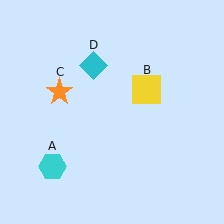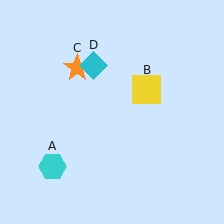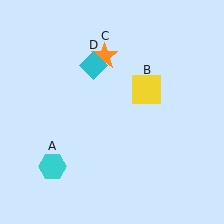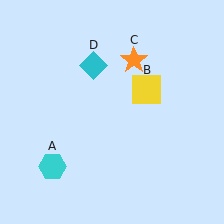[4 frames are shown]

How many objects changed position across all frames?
1 object changed position: orange star (object C).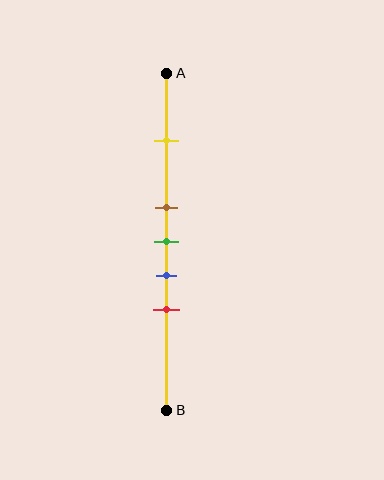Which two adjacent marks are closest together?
The brown and green marks are the closest adjacent pair.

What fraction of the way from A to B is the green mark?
The green mark is approximately 50% (0.5) of the way from A to B.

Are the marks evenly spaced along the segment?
No, the marks are not evenly spaced.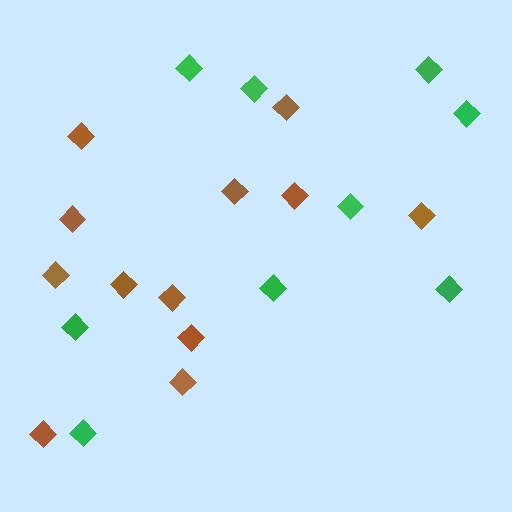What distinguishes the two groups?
There are 2 groups: one group of brown diamonds (12) and one group of green diamonds (9).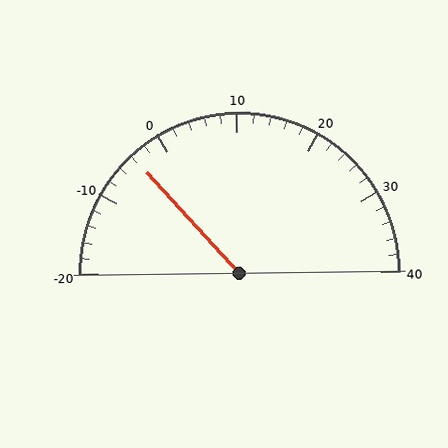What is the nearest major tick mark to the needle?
The nearest major tick mark is 0.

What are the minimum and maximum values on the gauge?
The gauge ranges from -20 to 40.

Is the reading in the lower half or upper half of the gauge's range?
The reading is in the lower half of the range (-20 to 40).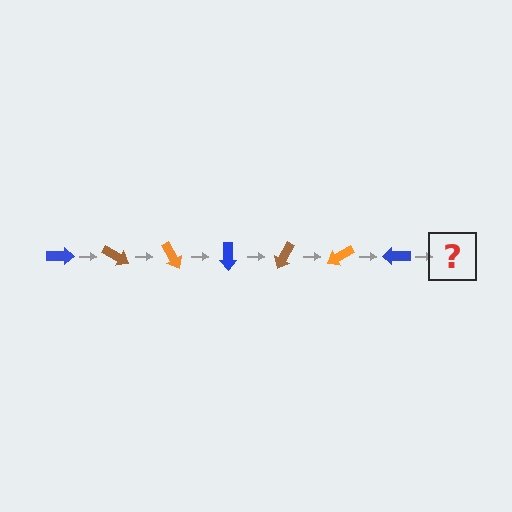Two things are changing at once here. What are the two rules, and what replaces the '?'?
The two rules are that it rotates 30 degrees each step and the color cycles through blue, brown, and orange. The '?' should be a brown arrow, rotated 210 degrees from the start.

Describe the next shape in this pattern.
It should be a brown arrow, rotated 210 degrees from the start.